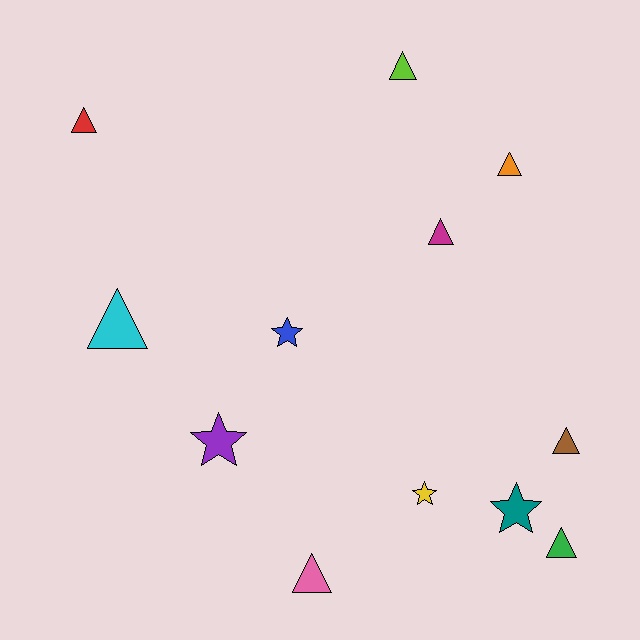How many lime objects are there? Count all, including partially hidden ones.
There is 1 lime object.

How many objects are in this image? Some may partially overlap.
There are 12 objects.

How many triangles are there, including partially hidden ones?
There are 8 triangles.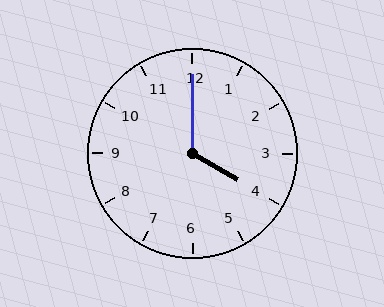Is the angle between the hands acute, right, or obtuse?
It is obtuse.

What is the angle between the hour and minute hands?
Approximately 120 degrees.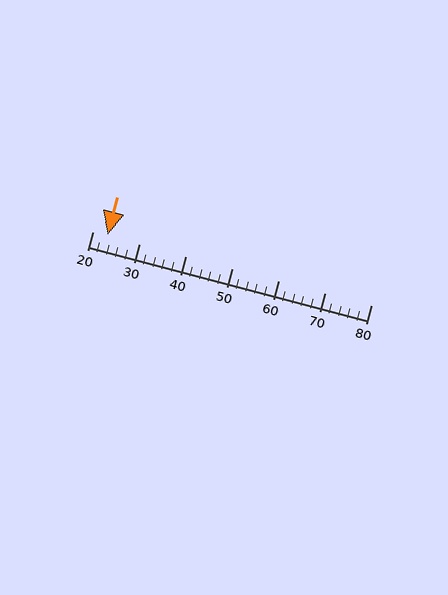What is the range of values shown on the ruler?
The ruler shows values from 20 to 80.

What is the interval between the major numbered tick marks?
The major tick marks are spaced 10 units apart.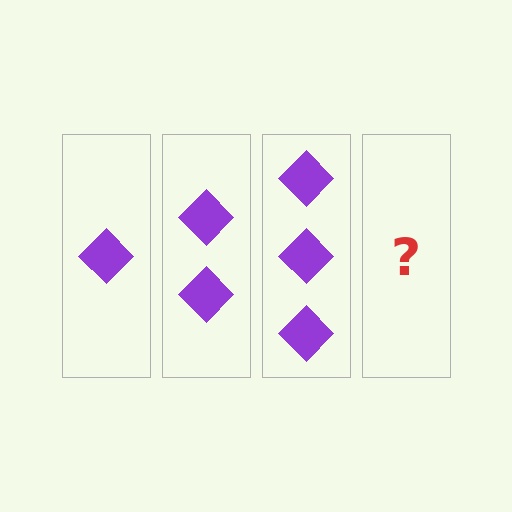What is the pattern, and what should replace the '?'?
The pattern is that each step adds one more diamond. The '?' should be 4 diamonds.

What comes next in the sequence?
The next element should be 4 diamonds.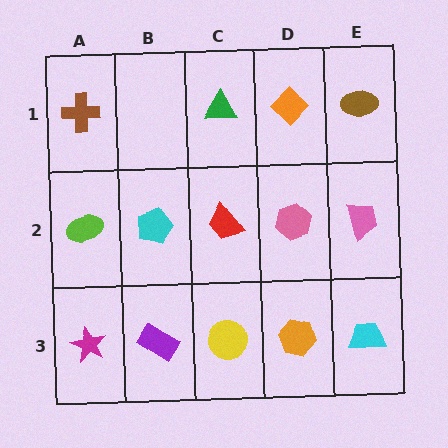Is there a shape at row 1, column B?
No, that cell is empty.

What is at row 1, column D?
An orange diamond.